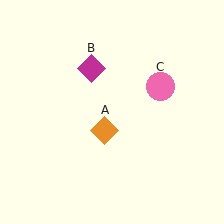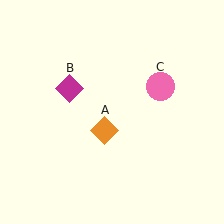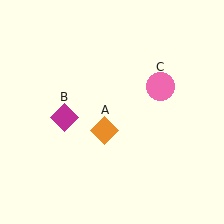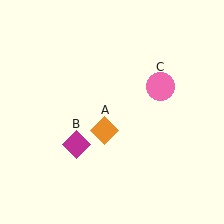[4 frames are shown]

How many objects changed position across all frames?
1 object changed position: magenta diamond (object B).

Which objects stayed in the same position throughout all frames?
Orange diamond (object A) and pink circle (object C) remained stationary.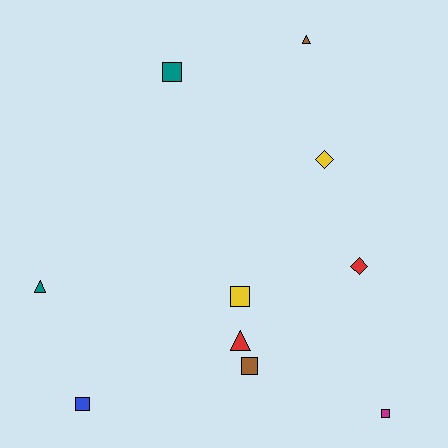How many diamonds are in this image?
There are 2 diamonds.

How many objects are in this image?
There are 10 objects.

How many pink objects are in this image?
There are no pink objects.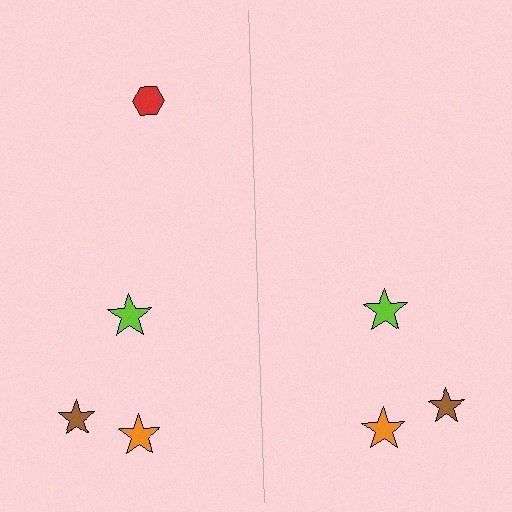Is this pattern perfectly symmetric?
No, the pattern is not perfectly symmetric. A red hexagon is missing from the right side.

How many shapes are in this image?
There are 7 shapes in this image.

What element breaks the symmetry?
A red hexagon is missing from the right side.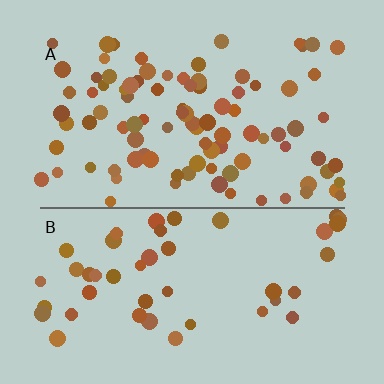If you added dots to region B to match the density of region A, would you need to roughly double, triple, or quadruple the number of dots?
Approximately double.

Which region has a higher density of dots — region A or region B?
A (the top).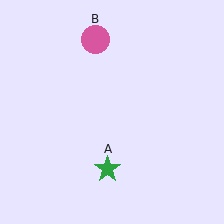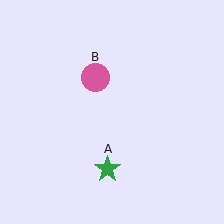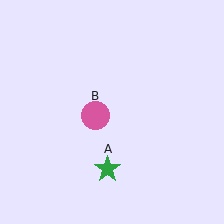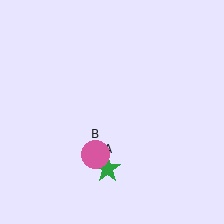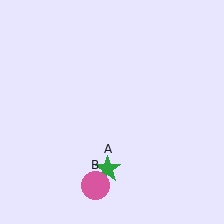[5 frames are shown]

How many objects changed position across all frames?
1 object changed position: pink circle (object B).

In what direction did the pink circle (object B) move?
The pink circle (object B) moved down.